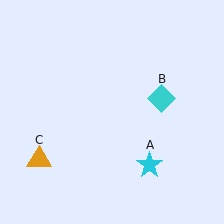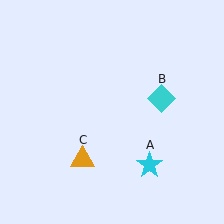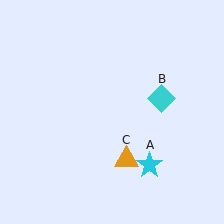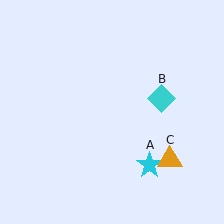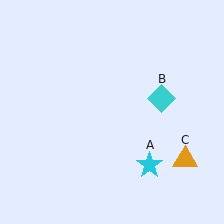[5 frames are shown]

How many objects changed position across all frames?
1 object changed position: orange triangle (object C).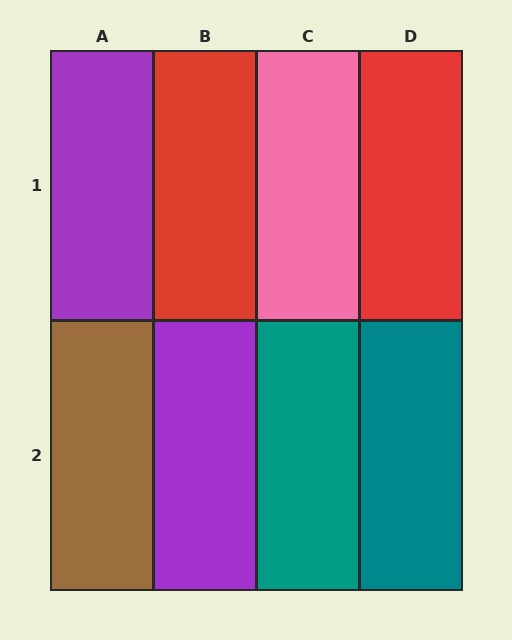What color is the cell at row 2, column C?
Teal.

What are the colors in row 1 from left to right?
Purple, red, pink, red.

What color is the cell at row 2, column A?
Brown.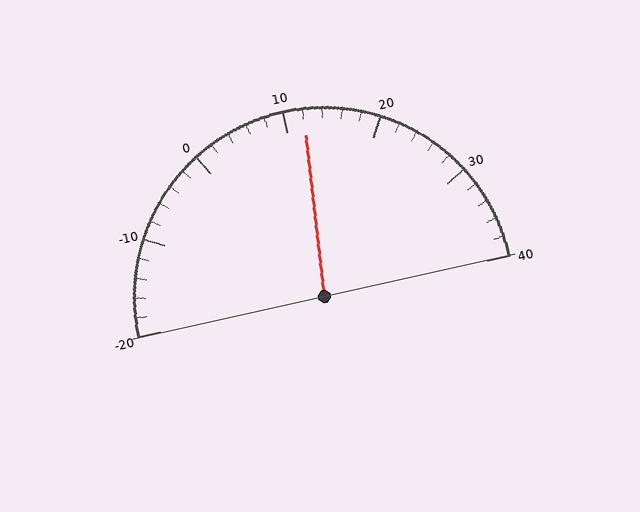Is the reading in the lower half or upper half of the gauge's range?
The reading is in the upper half of the range (-20 to 40).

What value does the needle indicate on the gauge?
The needle indicates approximately 12.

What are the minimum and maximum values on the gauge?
The gauge ranges from -20 to 40.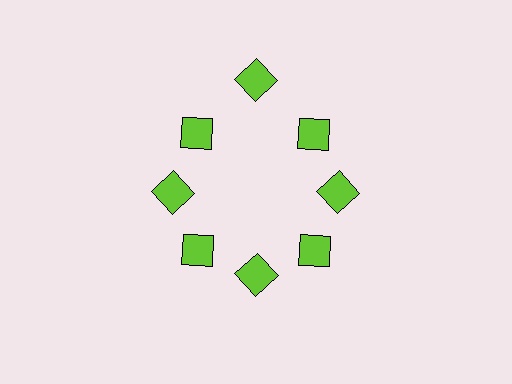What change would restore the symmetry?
The symmetry would be restored by moving it inward, back onto the ring so that all 8 squares sit at equal angles and equal distance from the center.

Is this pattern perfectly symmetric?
No. The 8 lime squares are arranged in a ring, but one element near the 12 o'clock position is pushed outward from the center, breaking the 8-fold rotational symmetry.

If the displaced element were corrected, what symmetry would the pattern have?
It would have 8-fold rotational symmetry — the pattern would map onto itself every 45 degrees.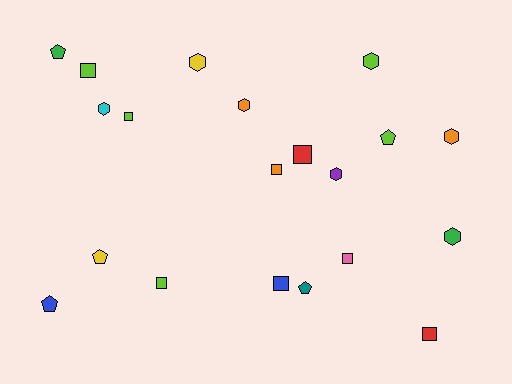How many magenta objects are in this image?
There are no magenta objects.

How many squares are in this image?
There are 8 squares.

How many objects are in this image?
There are 20 objects.